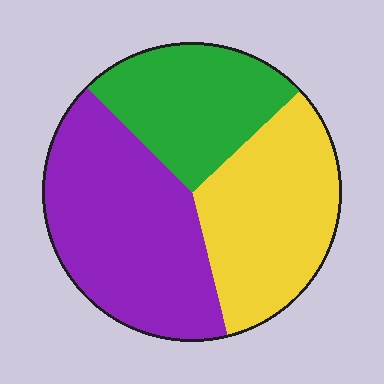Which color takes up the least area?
Green, at roughly 25%.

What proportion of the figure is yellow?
Yellow covers roughly 35% of the figure.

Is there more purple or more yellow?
Purple.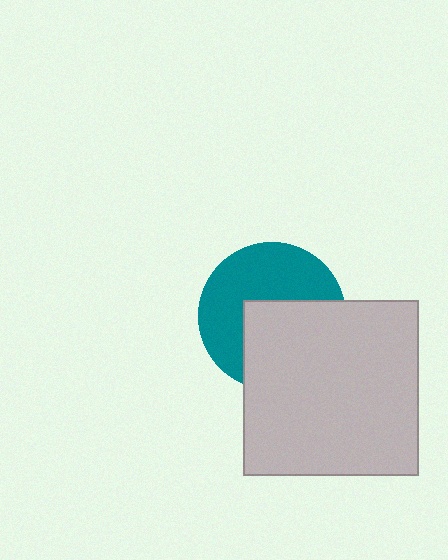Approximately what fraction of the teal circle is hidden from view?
Roughly 47% of the teal circle is hidden behind the light gray square.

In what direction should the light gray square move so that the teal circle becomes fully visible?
The light gray square should move toward the lower-right. That is the shortest direction to clear the overlap and leave the teal circle fully visible.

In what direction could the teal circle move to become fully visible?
The teal circle could move toward the upper-left. That would shift it out from behind the light gray square entirely.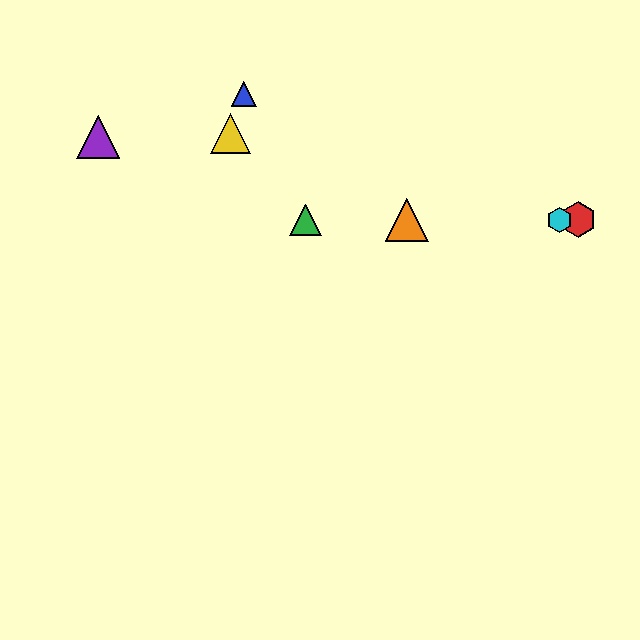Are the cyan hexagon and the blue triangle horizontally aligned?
No, the cyan hexagon is at y≈220 and the blue triangle is at y≈94.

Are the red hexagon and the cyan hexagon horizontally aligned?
Yes, both are at y≈220.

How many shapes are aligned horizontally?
4 shapes (the red hexagon, the green triangle, the orange triangle, the cyan hexagon) are aligned horizontally.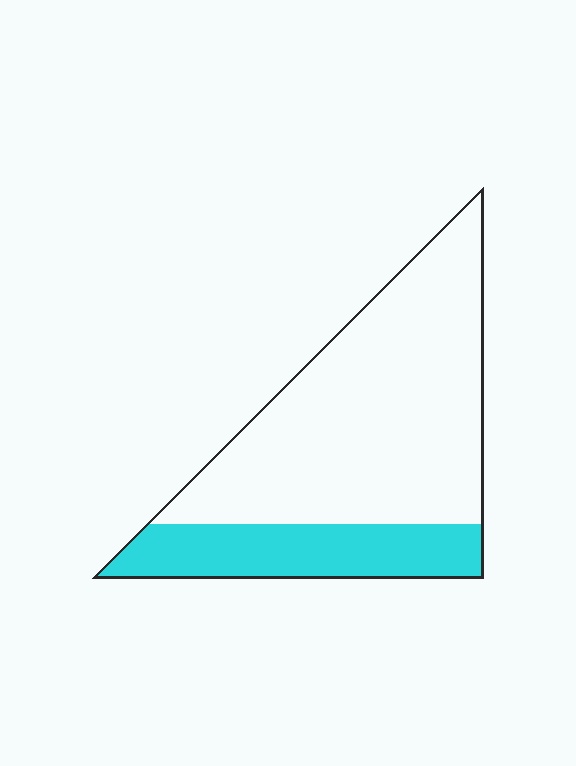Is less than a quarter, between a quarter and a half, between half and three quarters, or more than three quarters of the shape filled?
Between a quarter and a half.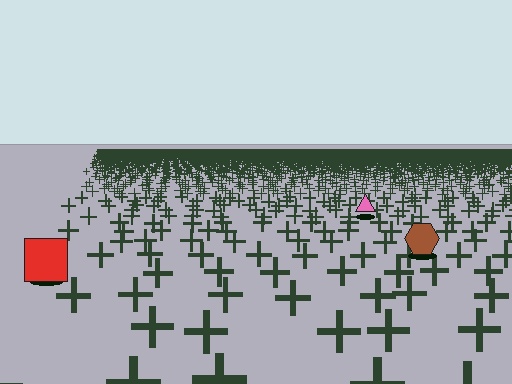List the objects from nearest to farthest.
From nearest to farthest: the red square, the brown hexagon, the pink triangle.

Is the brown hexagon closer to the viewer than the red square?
No. The red square is closer — you can tell from the texture gradient: the ground texture is coarser near it.